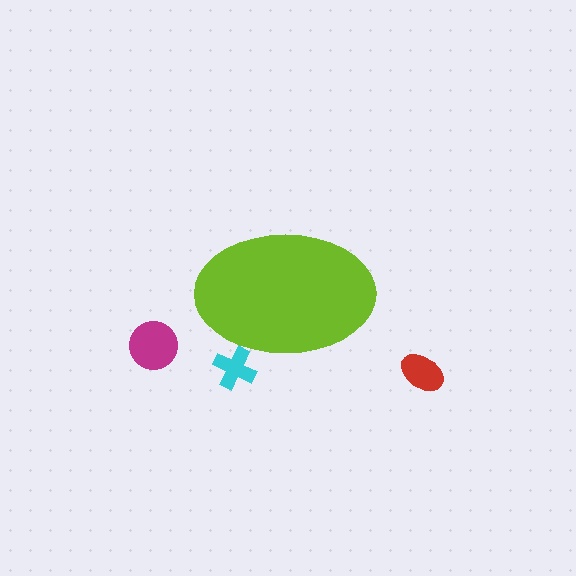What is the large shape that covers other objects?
A lime ellipse.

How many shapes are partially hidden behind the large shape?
1 shape is partially hidden.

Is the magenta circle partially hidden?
No, the magenta circle is fully visible.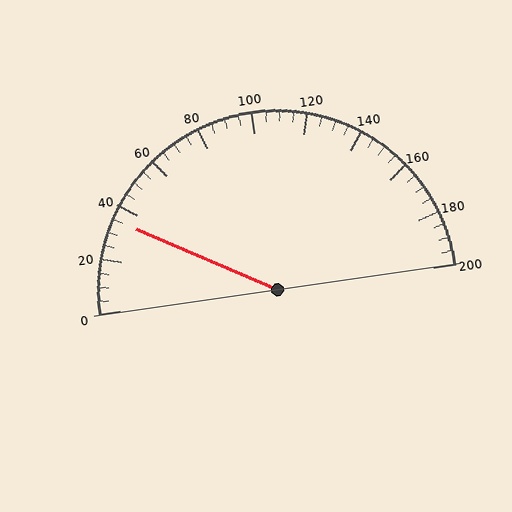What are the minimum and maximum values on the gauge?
The gauge ranges from 0 to 200.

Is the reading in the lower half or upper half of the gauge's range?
The reading is in the lower half of the range (0 to 200).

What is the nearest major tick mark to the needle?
The nearest major tick mark is 40.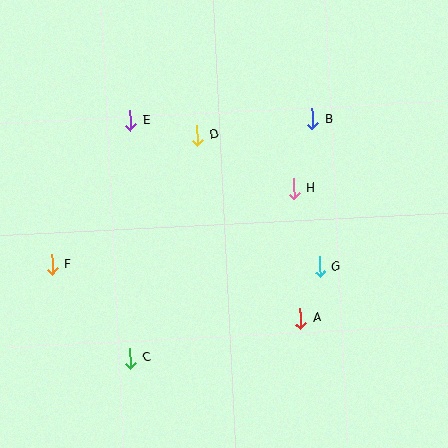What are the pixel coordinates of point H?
Point H is at (294, 189).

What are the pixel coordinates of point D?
Point D is at (197, 136).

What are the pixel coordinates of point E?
Point E is at (130, 120).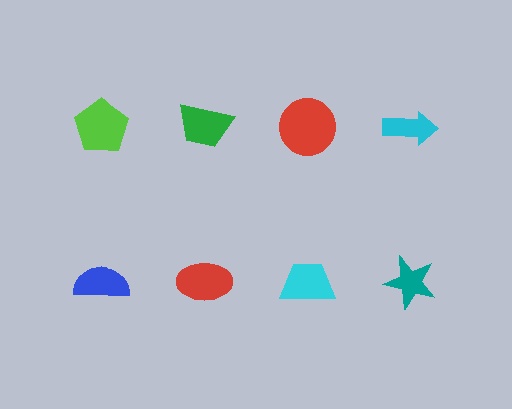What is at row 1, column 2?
A green trapezoid.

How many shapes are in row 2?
4 shapes.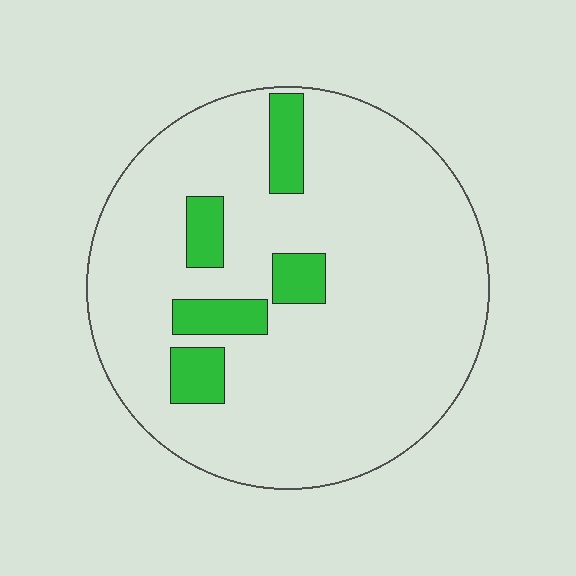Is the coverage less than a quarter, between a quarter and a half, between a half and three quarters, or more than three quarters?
Less than a quarter.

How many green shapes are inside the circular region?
5.